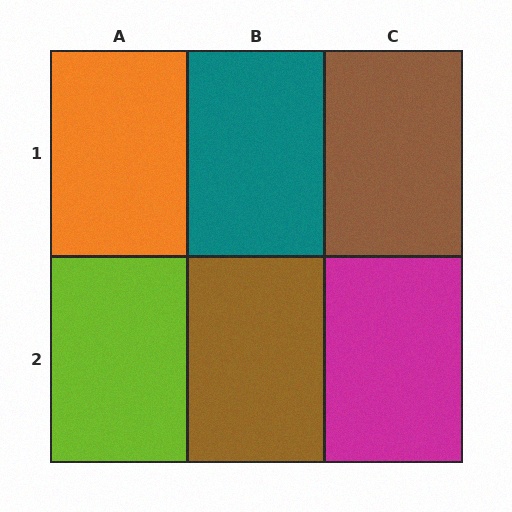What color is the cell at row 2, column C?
Magenta.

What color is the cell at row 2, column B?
Brown.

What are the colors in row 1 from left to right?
Orange, teal, brown.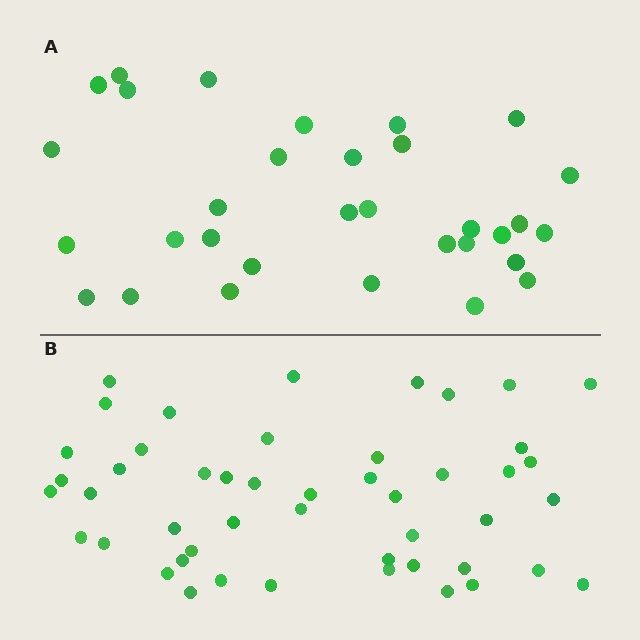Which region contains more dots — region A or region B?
Region B (the bottom region) has more dots.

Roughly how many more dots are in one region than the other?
Region B has approximately 15 more dots than region A.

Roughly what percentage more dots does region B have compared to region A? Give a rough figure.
About 50% more.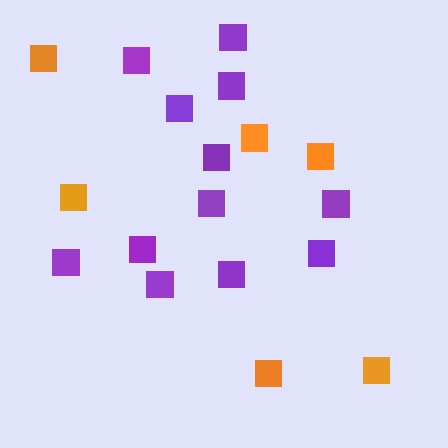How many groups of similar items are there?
There are 2 groups: one group of orange squares (6) and one group of purple squares (12).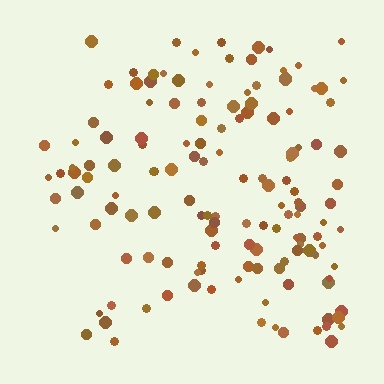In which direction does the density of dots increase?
From left to right, with the right side densest.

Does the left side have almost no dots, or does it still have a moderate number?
Still a moderate number, just noticeably fewer than the right.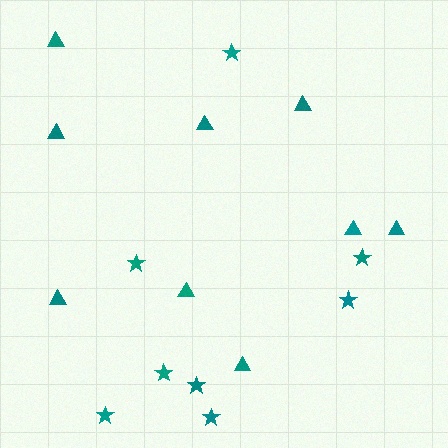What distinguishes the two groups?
There are 2 groups: one group of stars (8) and one group of triangles (9).